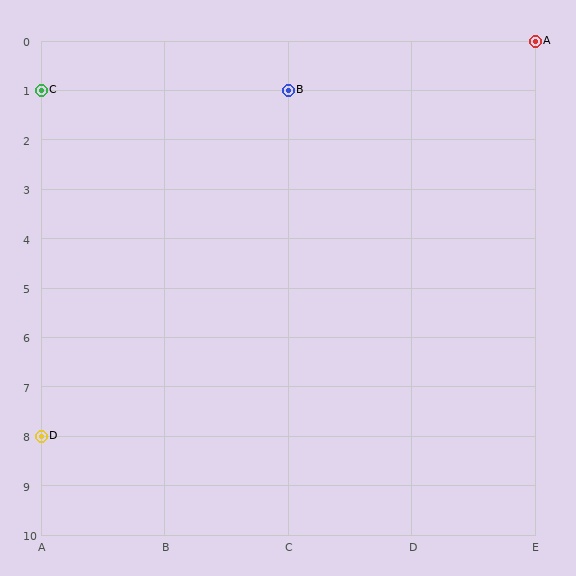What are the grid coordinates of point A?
Point A is at grid coordinates (E, 0).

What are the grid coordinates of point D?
Point D is at grid coordinates (A, 8).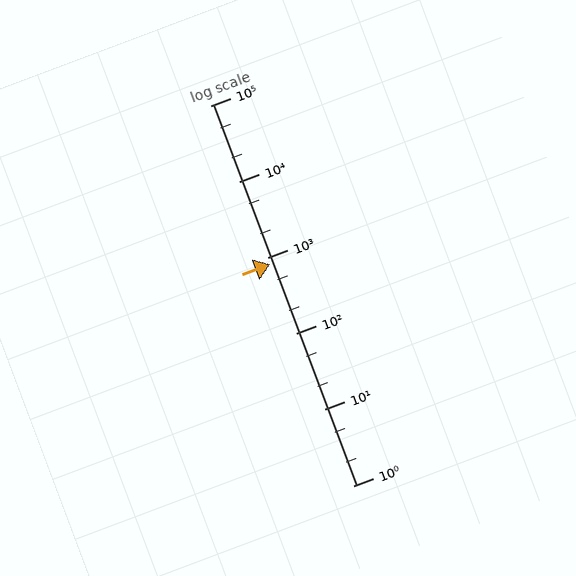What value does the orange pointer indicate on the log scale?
The pointer indicates approximately 810.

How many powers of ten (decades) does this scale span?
The scale spans 5 decades, from 1 to 100000.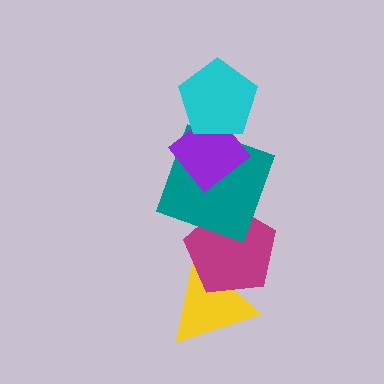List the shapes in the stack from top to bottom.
From top to bottom: the cyan pentagon, the purple diamond, the teal square, the magenta pentagon, the yellow triangle.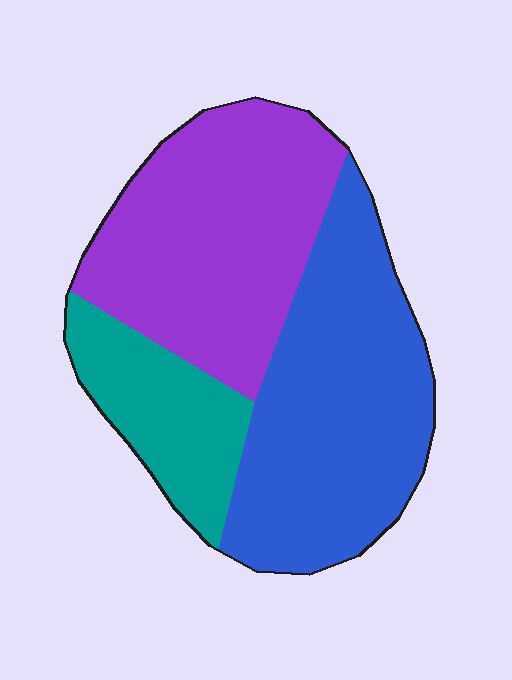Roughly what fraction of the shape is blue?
Blue covers roughly 40% of the shape.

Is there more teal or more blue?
Blue.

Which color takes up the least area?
Teal, at roughly 20%.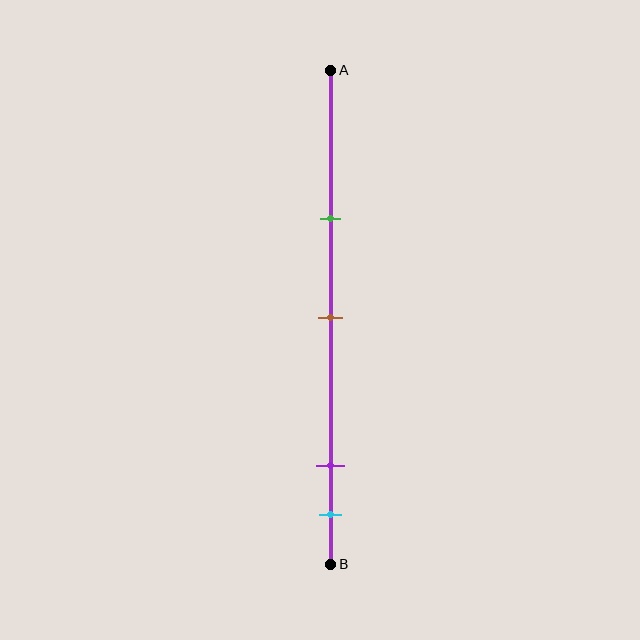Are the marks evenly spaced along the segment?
No, the marks are not evenly spaced.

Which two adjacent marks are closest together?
The purple and cyan marks are the closest adjacent pair.